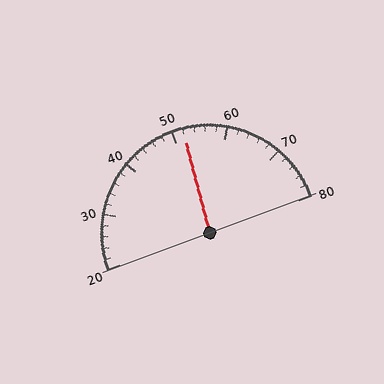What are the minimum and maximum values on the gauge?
The gauge ranges from 20 to 80.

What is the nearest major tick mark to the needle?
The nearest major tick mark is 50.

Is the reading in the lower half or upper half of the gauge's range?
The reading is in the upper half of the range (20 to 80).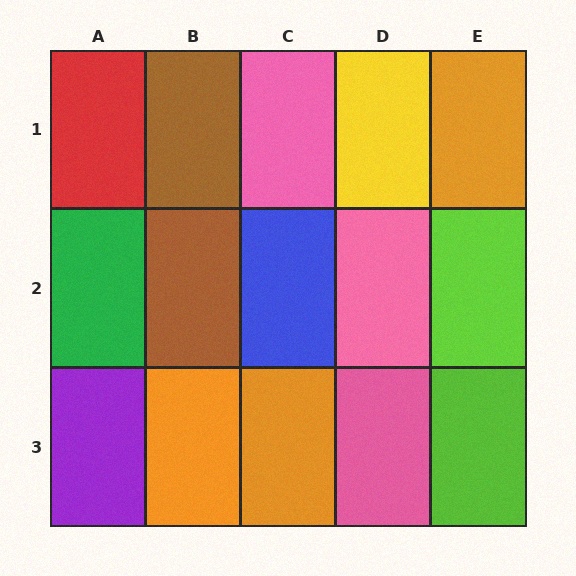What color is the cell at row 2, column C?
Blue.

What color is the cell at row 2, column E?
Lime.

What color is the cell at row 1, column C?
Pink.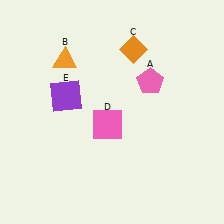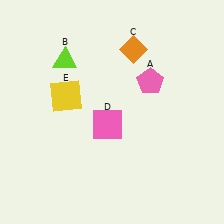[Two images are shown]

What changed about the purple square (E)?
In Image 1, E is purple. In Image 2, it changed to yellow.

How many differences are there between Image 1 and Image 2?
There are 2 differences between the two images.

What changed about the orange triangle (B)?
In Image 1, B is orange. In Image 2, it changed to lime.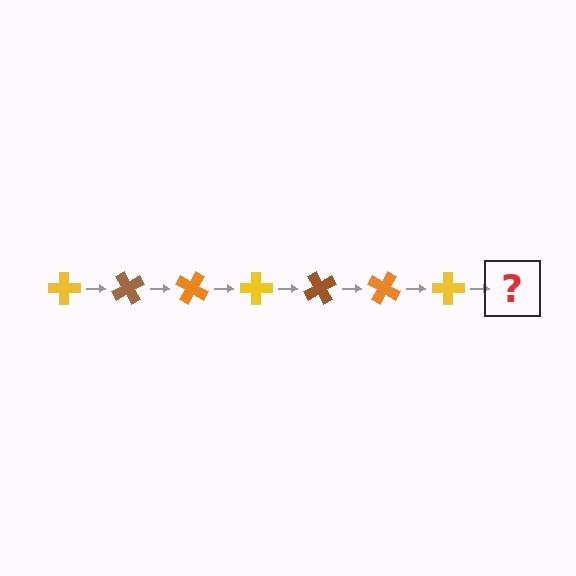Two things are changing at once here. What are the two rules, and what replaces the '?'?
The two rules are that it rotates 60 degrees each step and the color cycles through yellow, brown, and orange. The '?' should be a brown cross, rotated 420 degrees from the start.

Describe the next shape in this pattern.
It should be a brown cross, rotated 420 degrees from the start.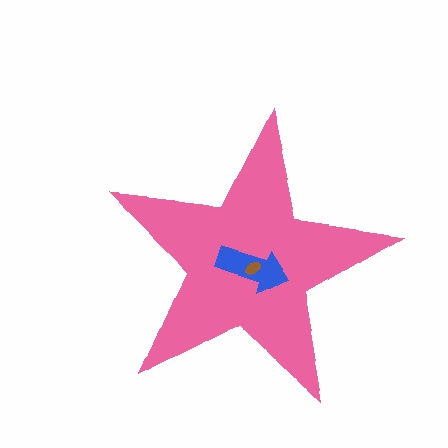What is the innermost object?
The brown ellipse.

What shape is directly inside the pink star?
The blue arrow.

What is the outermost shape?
The pink star.